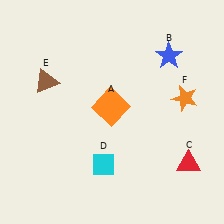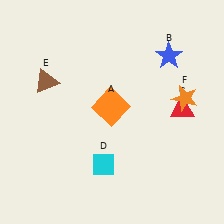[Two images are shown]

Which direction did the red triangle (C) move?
The red triangle (C) moved up.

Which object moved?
The red triangle (C) moved up.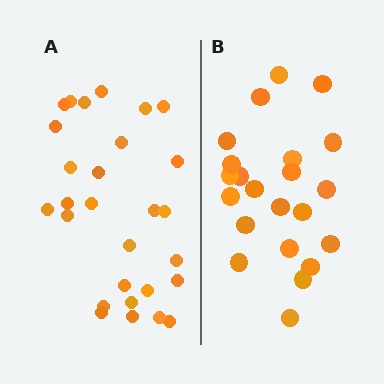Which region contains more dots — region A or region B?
Region A (the left region) has more dots.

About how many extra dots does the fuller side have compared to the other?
Region A has about 6 more dots than region B.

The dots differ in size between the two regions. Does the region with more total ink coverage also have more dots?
No. Region B has more total ink coverage because its dots are larger, but region A actually contains more individual dots. Total area can be misleading — the number of items is what matters here.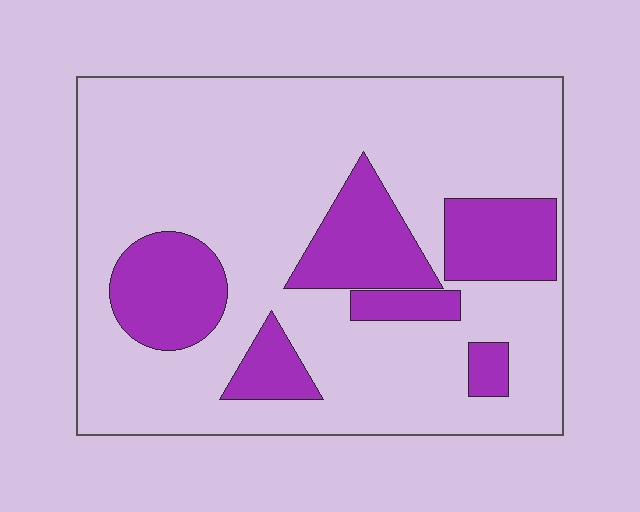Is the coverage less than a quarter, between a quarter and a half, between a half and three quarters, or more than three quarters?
Less than a quarter.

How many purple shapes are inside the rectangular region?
6.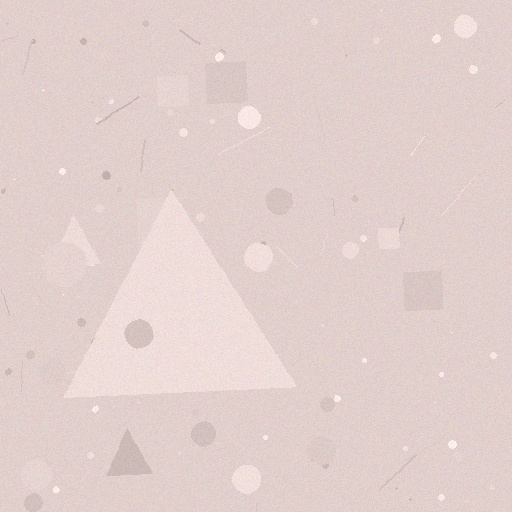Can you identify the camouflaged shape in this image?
The camouflaged shape is a triangle.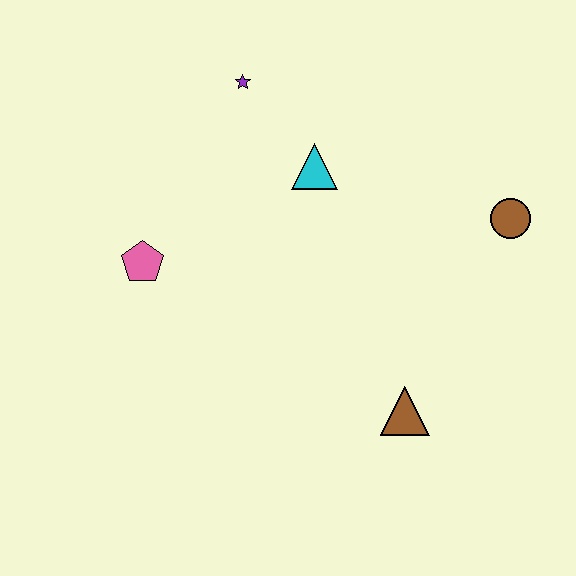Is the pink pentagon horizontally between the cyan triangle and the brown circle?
No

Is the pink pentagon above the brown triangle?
Yes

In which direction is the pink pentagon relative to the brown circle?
The pink pentagon is to the left of the brown circle.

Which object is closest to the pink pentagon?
The cyan triangle is closest to the pink pentagon.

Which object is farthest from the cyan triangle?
The brown triangle is farthest from the cyan triangle.